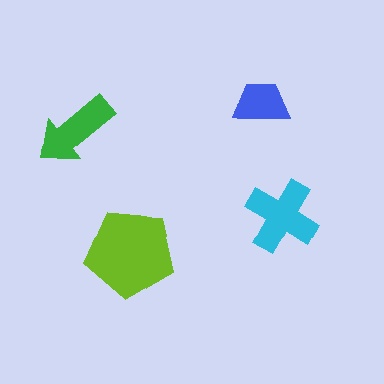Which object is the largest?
The lime pentagon.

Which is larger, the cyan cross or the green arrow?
The cyan cross.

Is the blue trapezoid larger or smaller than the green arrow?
Smaller.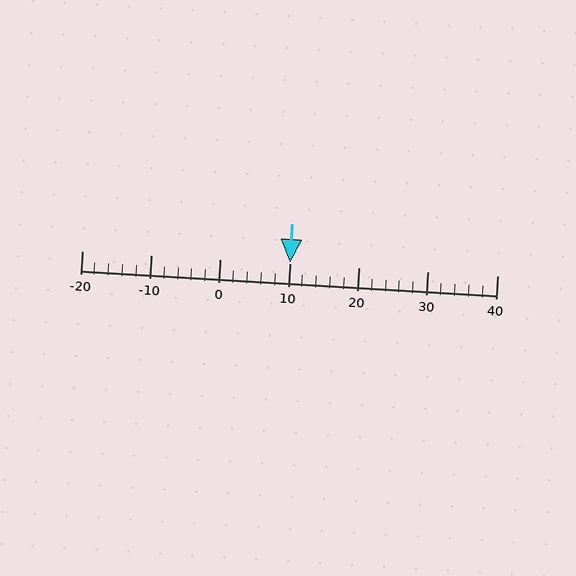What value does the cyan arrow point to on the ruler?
The cyan arrow points to approximately 10.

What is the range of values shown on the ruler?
The ruler shows values from -20 to 40.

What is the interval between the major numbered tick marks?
The major tick marks are spaced 10 units apart.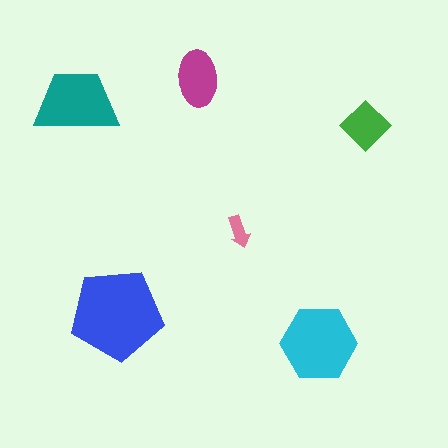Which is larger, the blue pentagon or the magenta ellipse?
The blue pentagon.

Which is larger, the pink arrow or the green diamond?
The green diamond.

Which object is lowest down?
The cyan hexagon is bottommost.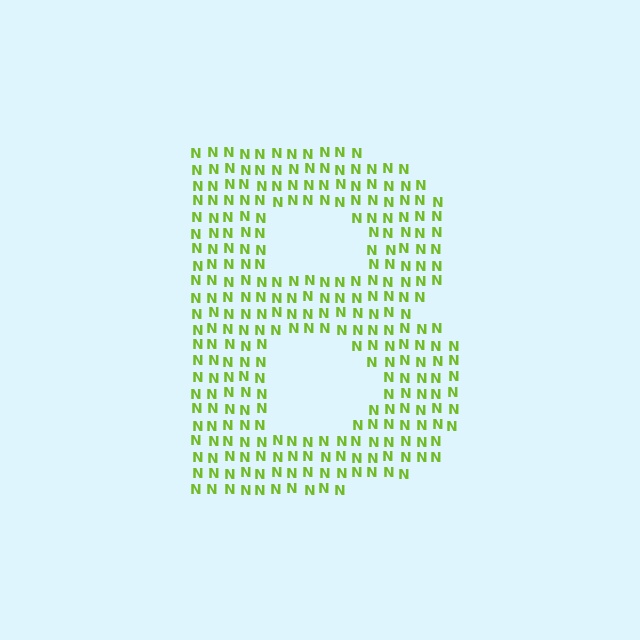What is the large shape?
The large shape is the letter B.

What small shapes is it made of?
It is made of small letter N's.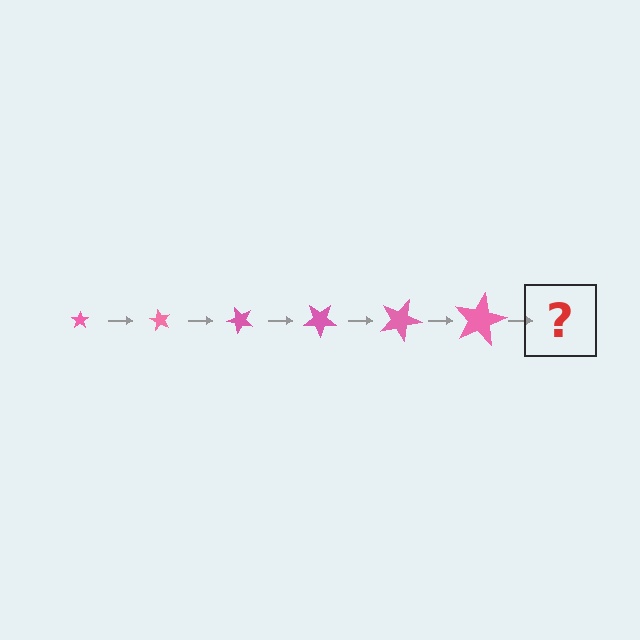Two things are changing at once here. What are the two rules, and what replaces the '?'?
The two rules are that the star grows larger each step and it rotates 60 degrees each step. The '?' should be a star, larger than the previous one and rotated 360 degrees from the start.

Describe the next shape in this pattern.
It should be a star, larger than the previous one and rotated 360 degrees from the start.